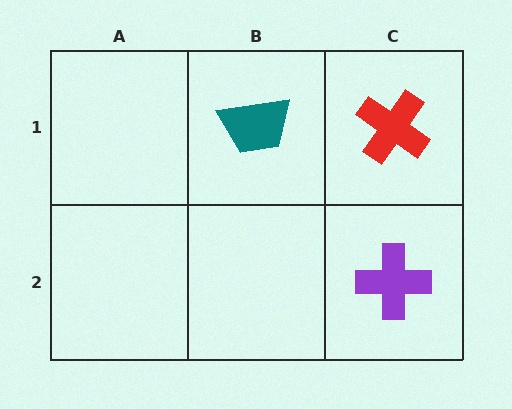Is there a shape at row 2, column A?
No, that cell is empty.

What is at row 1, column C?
A red cross.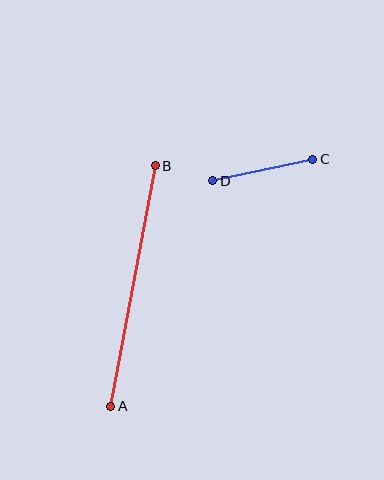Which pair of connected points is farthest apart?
Points A and B are farthest apart.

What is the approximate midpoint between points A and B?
The midpoint is at approximately (133, 286) pixels.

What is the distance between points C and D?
The distance is approximately 103 pixels.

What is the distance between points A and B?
The distance is approximately 245 pixels.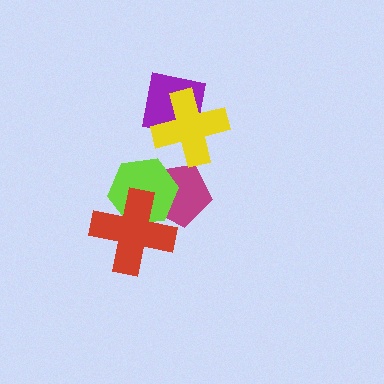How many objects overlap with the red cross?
2 objects overlap with the red cross.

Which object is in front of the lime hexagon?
The red cross is in front of the lime hexagon.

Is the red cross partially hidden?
No, no other shape covers it.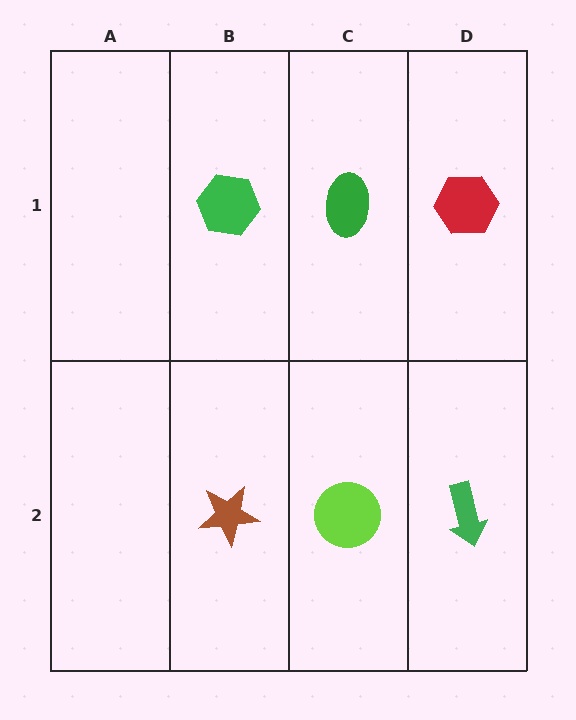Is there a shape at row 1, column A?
No, that cell is empty.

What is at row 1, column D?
A red hexagon.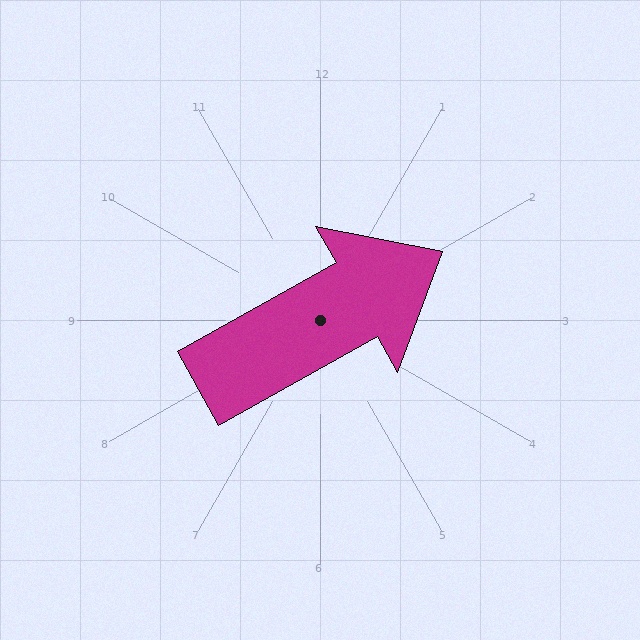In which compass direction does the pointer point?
Northeast.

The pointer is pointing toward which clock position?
Roughly 2 o'clock.